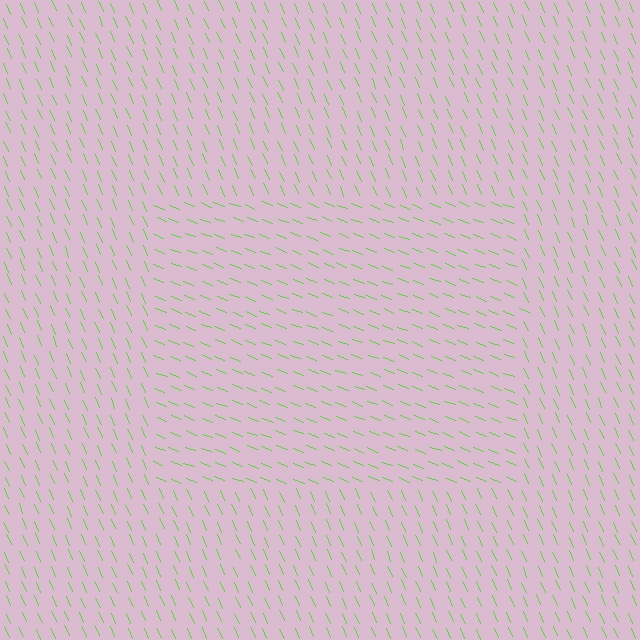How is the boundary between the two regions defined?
The boundary is defined purely by a change in line orientation (approximately 45 degrees difference). All lines are the same color and thickness.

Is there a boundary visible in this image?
Yes, there is a texture boundary formed by a change in line orientation.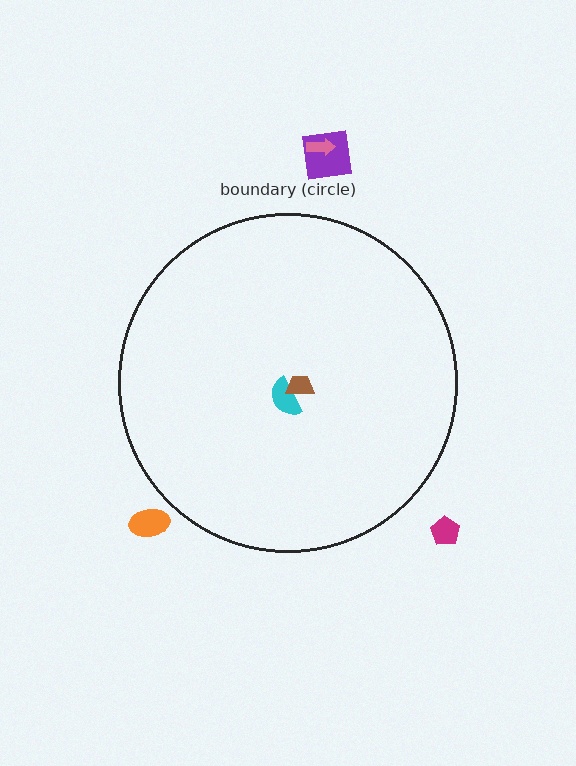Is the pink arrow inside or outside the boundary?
Outside.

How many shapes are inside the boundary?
2 inside, 4 outside.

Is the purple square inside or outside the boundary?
Outside.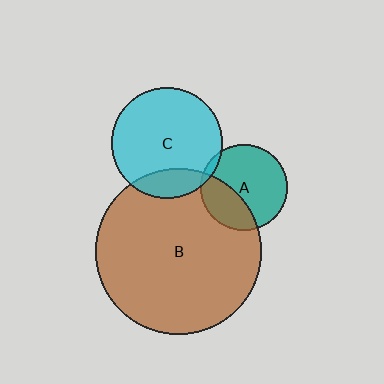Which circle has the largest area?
Circle B (brown).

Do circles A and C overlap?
Yes.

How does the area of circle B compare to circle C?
Approximately 2.2 times.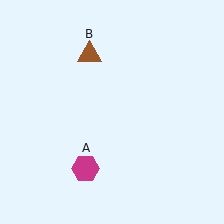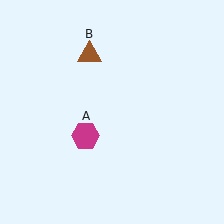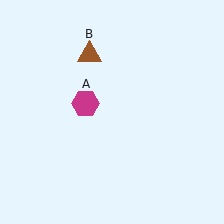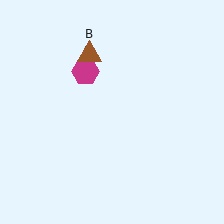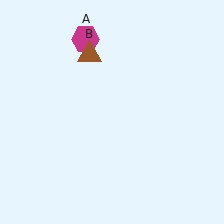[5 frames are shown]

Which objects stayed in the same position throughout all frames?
Brown triangle (object B) remained stationary.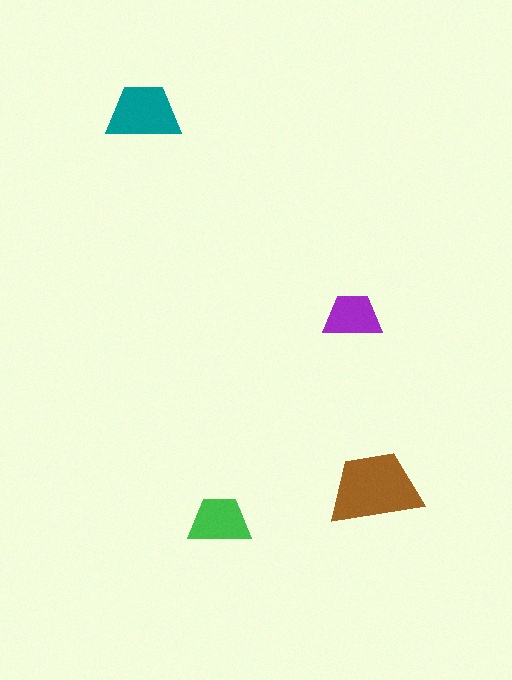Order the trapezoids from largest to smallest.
the brown one, the teal one, the green one, the purple one.